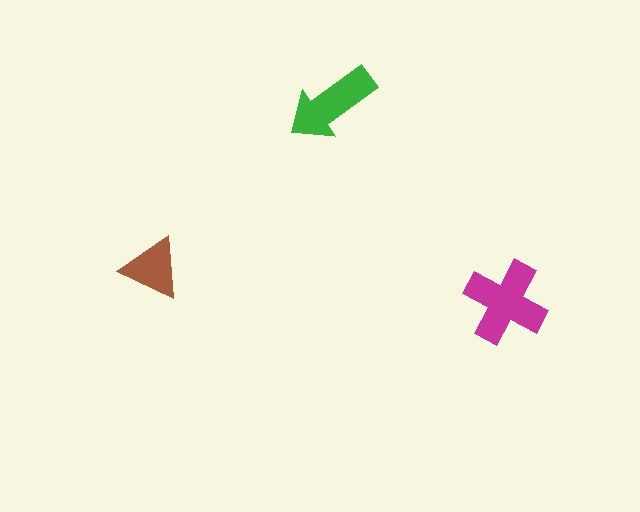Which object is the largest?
The magenta cross.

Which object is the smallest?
The brown triangle.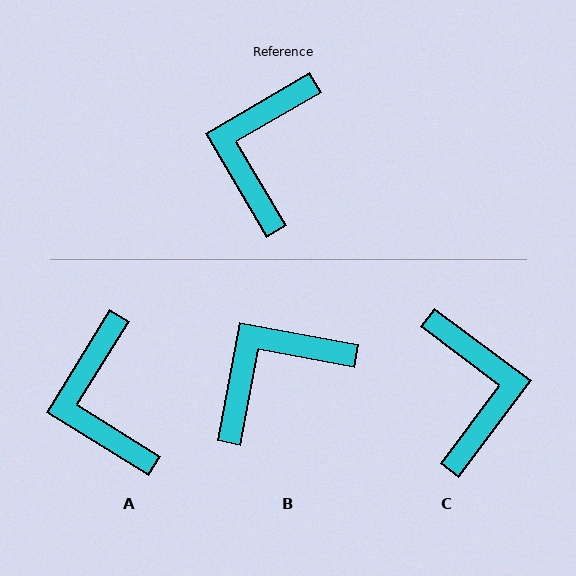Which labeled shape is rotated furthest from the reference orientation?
C, about 157 degrees away.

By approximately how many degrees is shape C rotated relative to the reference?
Approximately 157 degrees clockwise.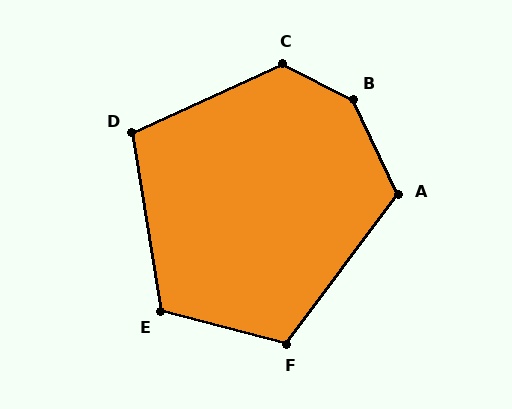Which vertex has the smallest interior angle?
D, at approximately 106 degrees.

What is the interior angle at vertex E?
Approximately 114 degrees (obtuse).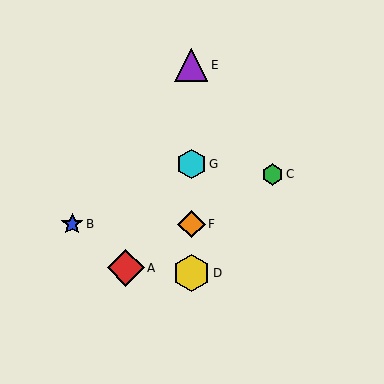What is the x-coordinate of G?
Object G is at x≈191.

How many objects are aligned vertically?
4 objects (D, E, F, G) are aligned vertically.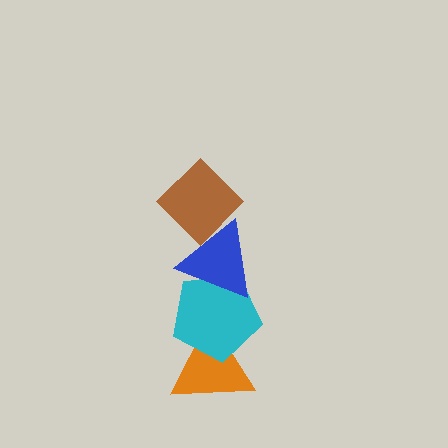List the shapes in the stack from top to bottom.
From top to bottom: the brown diamond, the blue triangle, the cyan pentagon, the orange triangle.